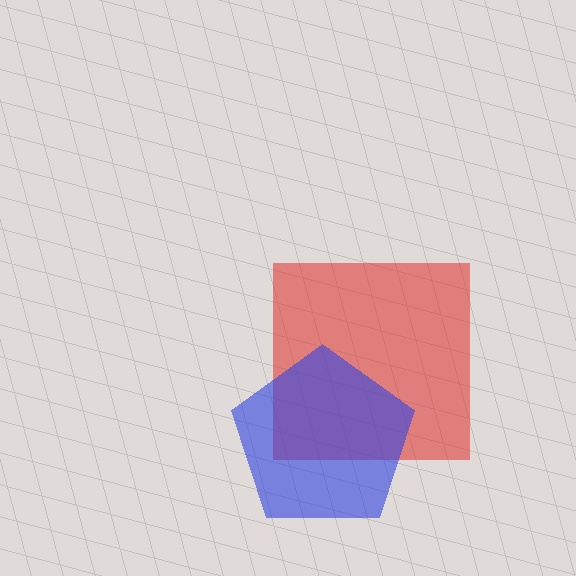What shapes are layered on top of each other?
The layered shapes are: a red square, a blue pentagon.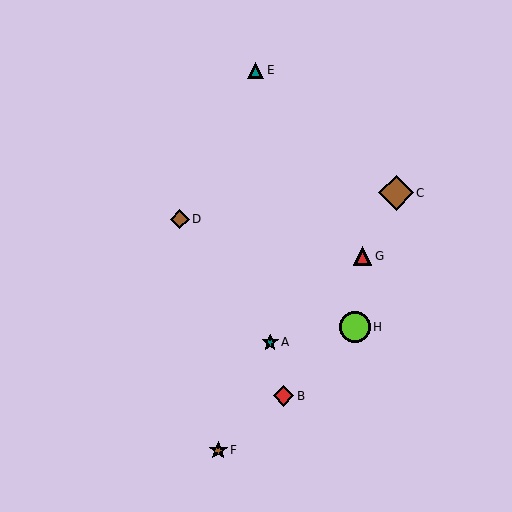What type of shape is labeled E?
Shape E is a teal triangle.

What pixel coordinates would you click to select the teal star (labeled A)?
Click at (270, 342) to select the teal star A.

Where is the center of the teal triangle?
The center of the teal triangle is at (256, 70).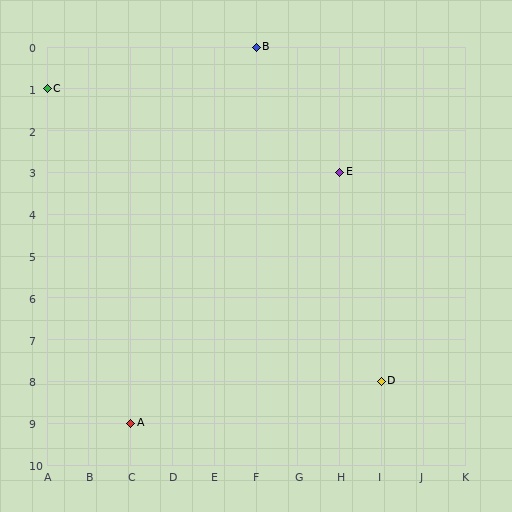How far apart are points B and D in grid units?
Points B and D are 3 columns and 8 rows apart (about 8.5 grid units diagonally).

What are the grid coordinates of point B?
Point B is at grid coordinates (F, 0).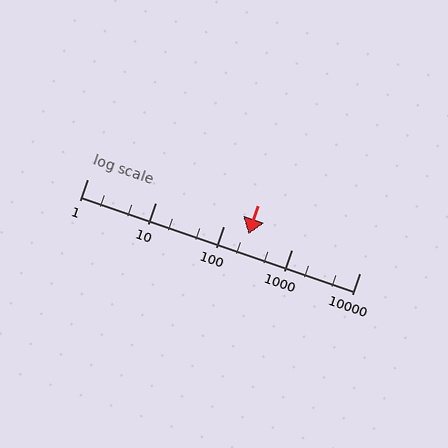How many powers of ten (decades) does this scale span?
The scale spans 4 decades, from 1 to 10000.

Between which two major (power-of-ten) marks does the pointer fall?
The pointer is between 100 and 1000.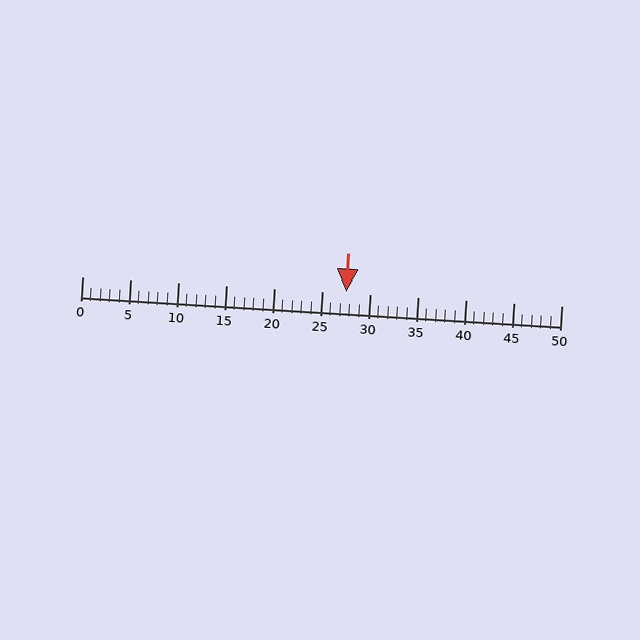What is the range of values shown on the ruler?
The ruler shows values from 0 to 50.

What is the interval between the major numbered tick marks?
The major tick marks are spaced 5 units apart.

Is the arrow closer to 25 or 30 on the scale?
The arrow is closer to 30.